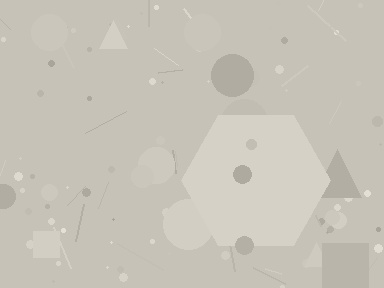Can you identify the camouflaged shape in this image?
The camouflaged shape is a hexagon.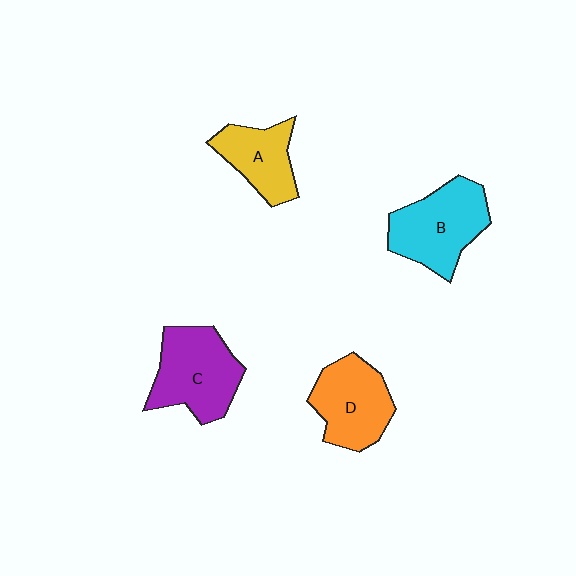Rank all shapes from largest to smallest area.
From largest to smallest: C (purple), B (cyan), D (orange), A (yellow).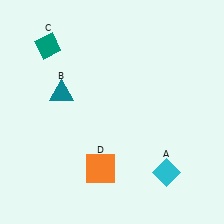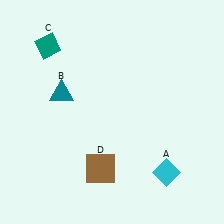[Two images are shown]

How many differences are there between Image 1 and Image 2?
There is 1 difference between the two images.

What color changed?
The square (D) changed from orange in Image 1 to brown in Image 2.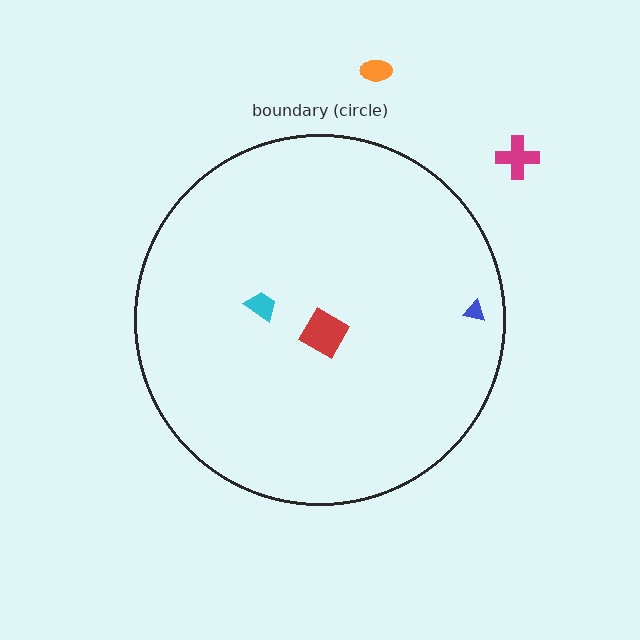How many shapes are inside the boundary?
3 inside, 2 outside.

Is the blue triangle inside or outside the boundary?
Inside.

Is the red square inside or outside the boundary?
Inside.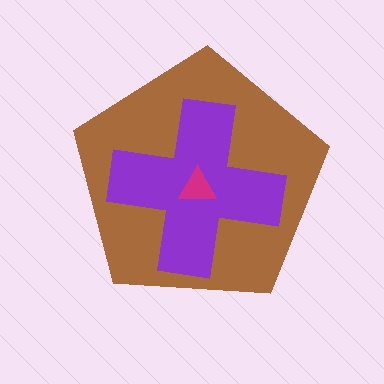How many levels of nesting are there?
3.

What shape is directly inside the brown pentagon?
The purple cross.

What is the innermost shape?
The magenta triangle.